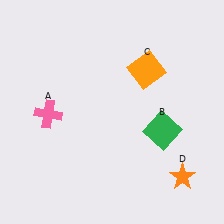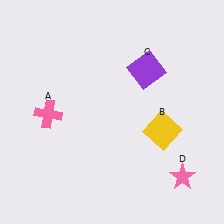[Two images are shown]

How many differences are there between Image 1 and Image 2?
There are 3 differences between the two images.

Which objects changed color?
B changed from green to yellow. C changed from orange to purple. D changed from orange to pink.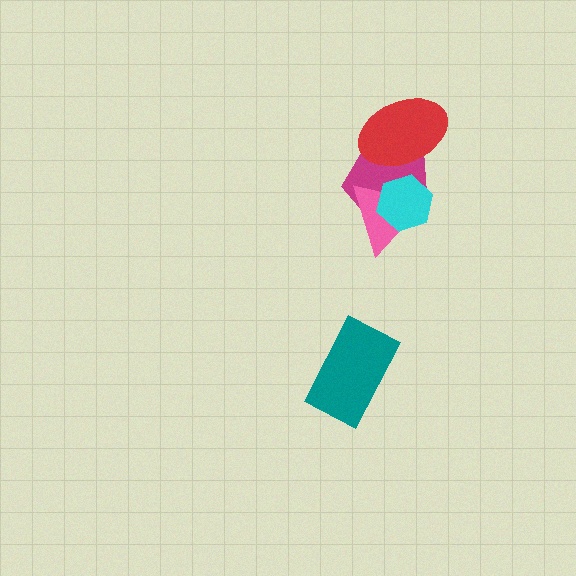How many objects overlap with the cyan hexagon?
2 objects overlap with the cyan hexagon.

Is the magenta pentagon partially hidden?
Yes, it is partially covered by another shape.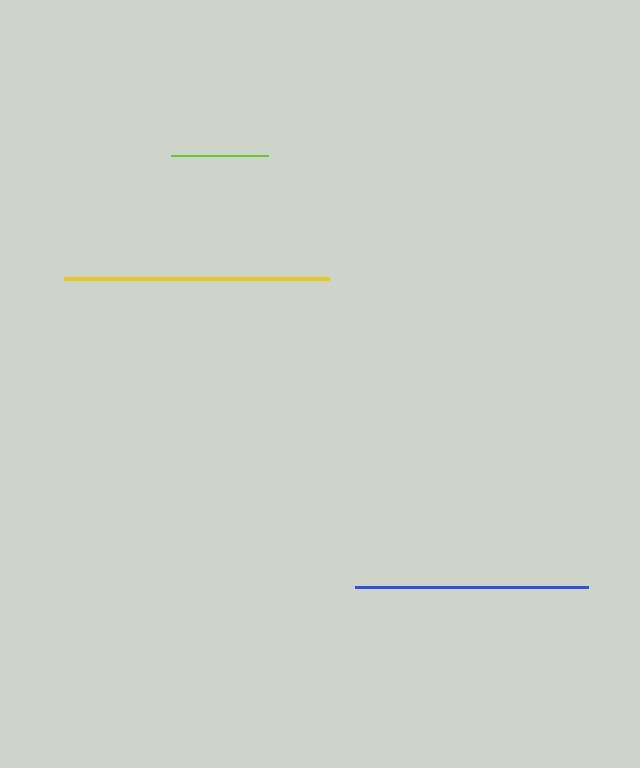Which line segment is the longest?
The yellow line is the longest at approximately 265 pixels.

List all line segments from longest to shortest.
From longest to shortest: yellow, blue, lime.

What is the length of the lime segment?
The lime segment is approximately 96 pixels long.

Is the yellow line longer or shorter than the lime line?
The yellow line is longer than the lime line.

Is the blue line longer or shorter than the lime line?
The blue line is longer than the lime line.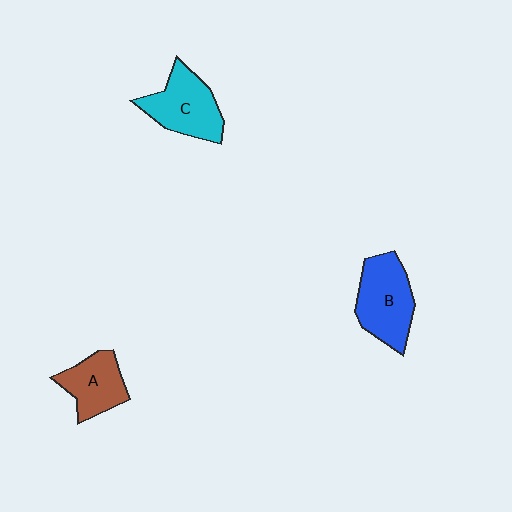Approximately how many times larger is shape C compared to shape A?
Approximately 1.3 times.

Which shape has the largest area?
Shape B (blue).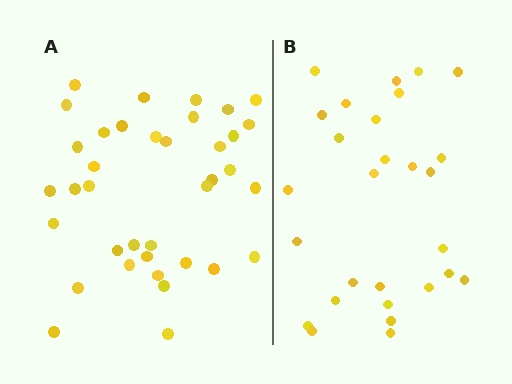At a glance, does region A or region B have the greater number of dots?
Region A (the left region) has more dots.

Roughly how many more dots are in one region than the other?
Region A has roughly 8 or so more dots than region B.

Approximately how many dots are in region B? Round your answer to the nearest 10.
About 30 dots. (The exact count is 28, which rounds to 30.)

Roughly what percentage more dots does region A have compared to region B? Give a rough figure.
About 30% more.